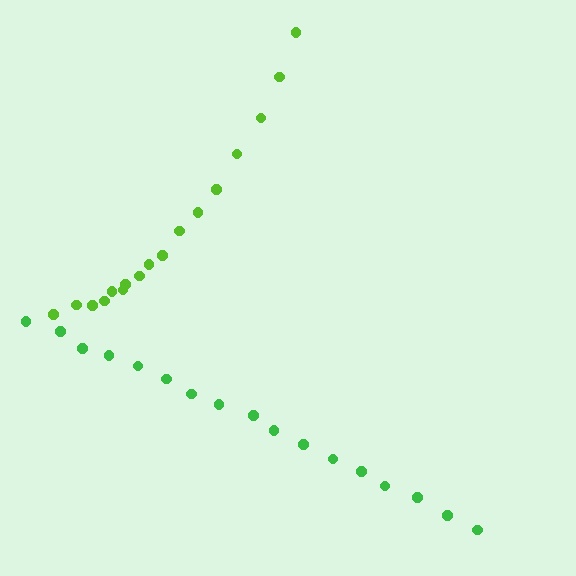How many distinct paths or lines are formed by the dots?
There are 2 distinct paths.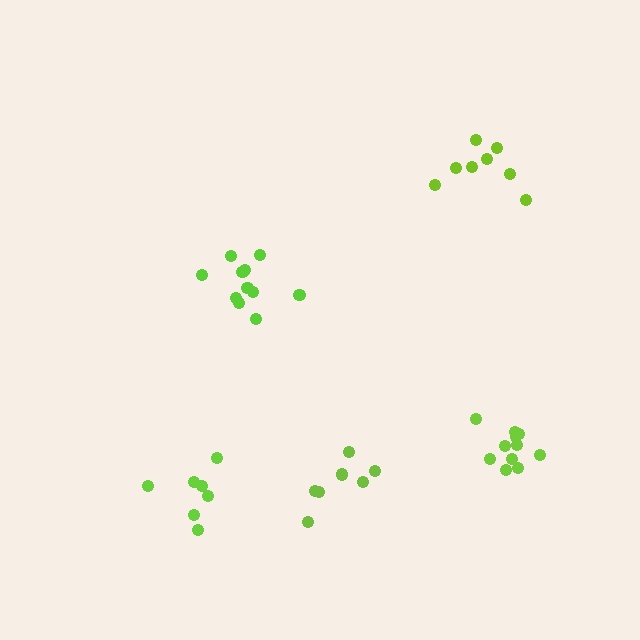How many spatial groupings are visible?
There are 5 spatial groupings.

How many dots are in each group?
Group 1: 11 dots, Group 2: 8 dots, Group 3: 11 dots, Group 4: 7 dots, Group 5: 7 dots (44 total).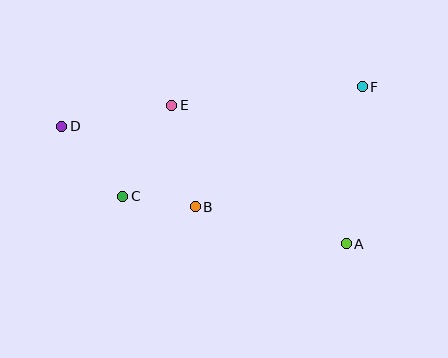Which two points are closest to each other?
Points B and C are closest to each other.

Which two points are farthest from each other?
Points A and D are farthest from each other.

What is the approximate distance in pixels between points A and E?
The distance between A and E is approximately 223 pixels.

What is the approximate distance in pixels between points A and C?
The distance between A and C is approximately 228 pixels.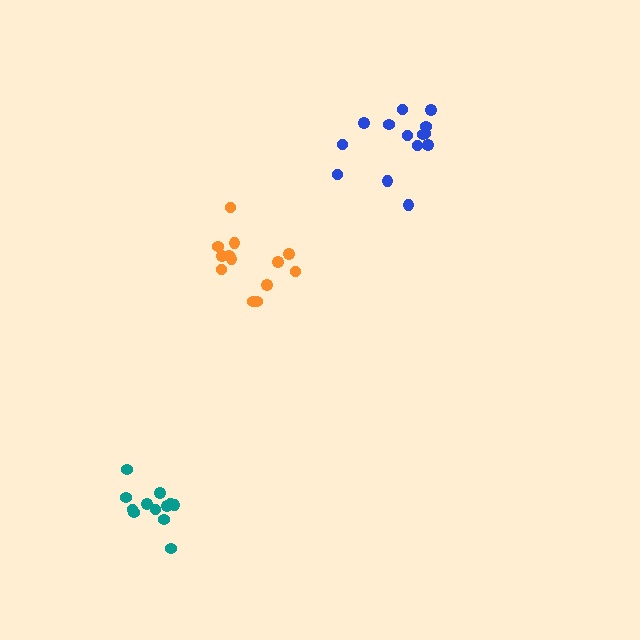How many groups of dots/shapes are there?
There are 3 groups.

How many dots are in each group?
Group 1: 14 dots, Group 2: 13 dots, Group 3: 12 dots (39 total).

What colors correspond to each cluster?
The clusters are colored: blue, orange, teal.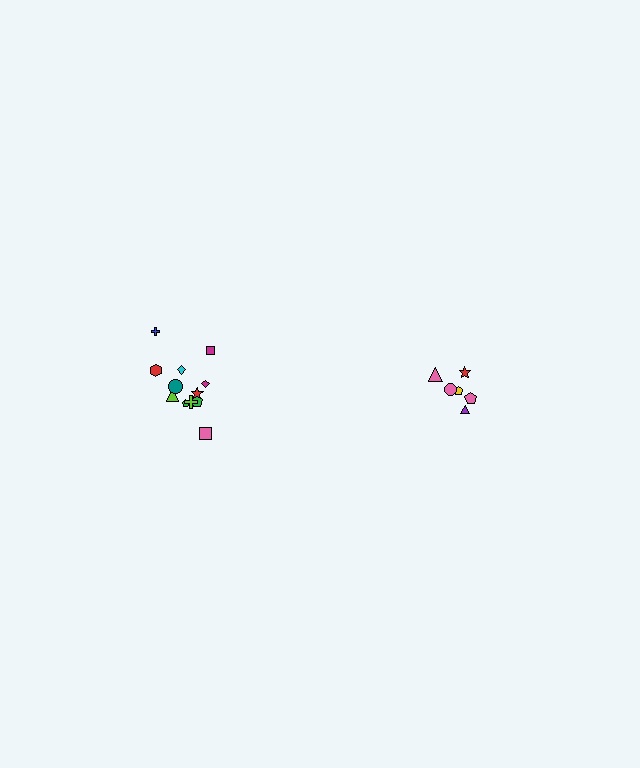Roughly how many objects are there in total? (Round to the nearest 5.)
Roughly 20 objects in total.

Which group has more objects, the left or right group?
The left group.